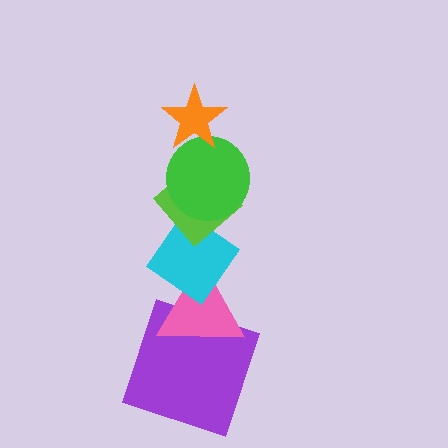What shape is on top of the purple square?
The pink triangle is on top of the purple square.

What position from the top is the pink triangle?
The pink triangle is 5th from the top.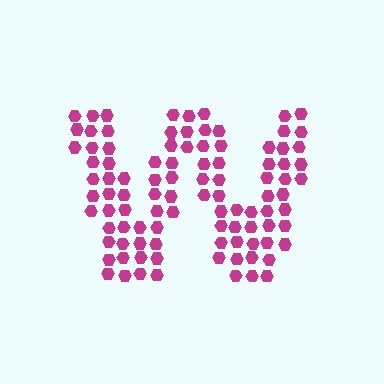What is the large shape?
The large shape is the letter W.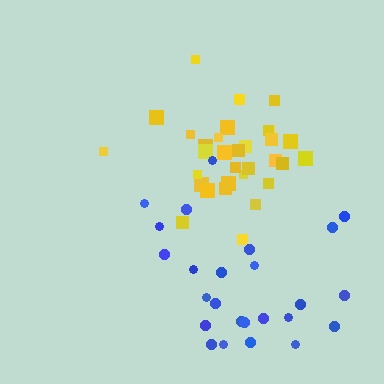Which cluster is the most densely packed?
Yellow.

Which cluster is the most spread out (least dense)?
Blue.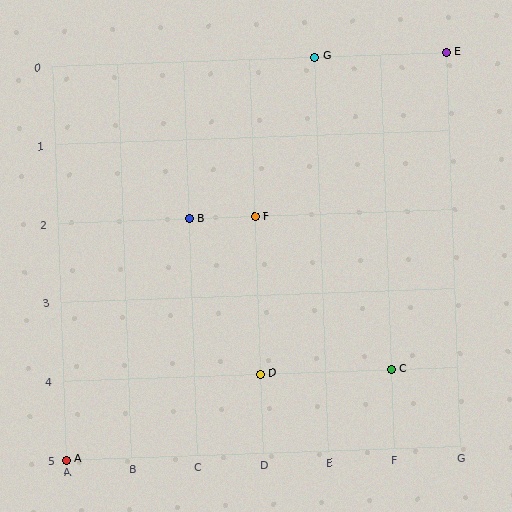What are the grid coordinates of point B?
Point B is at grid coordinates (C, 2).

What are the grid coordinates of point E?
Point E is at grid coordinates (G, 0).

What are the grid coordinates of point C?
Point C is at grid coordinates (F, 4).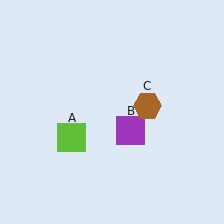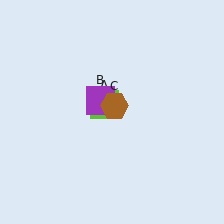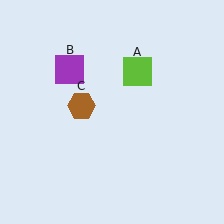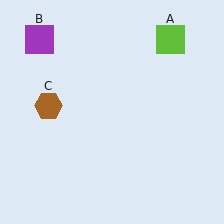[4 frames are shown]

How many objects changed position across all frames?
3 objects changed position: lime square (object A), purple square (object B), brown hexagon (object C).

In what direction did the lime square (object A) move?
The lime square (object A) moved up and to the right.